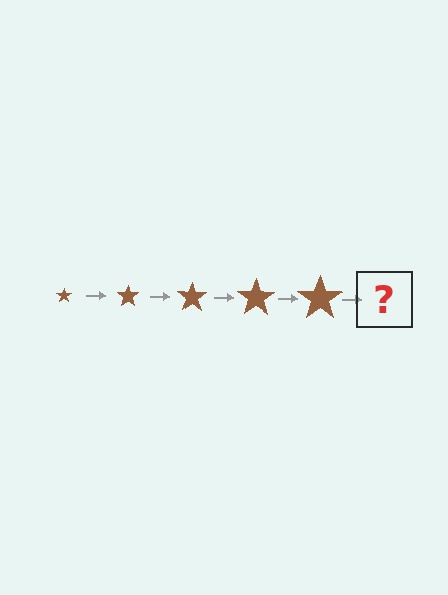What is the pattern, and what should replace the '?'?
The pattern is that the star gets progressively larger each step. The '?' should be a brown star, larger than the previous one.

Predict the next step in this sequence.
The next step is a brown star, larger than the previous one.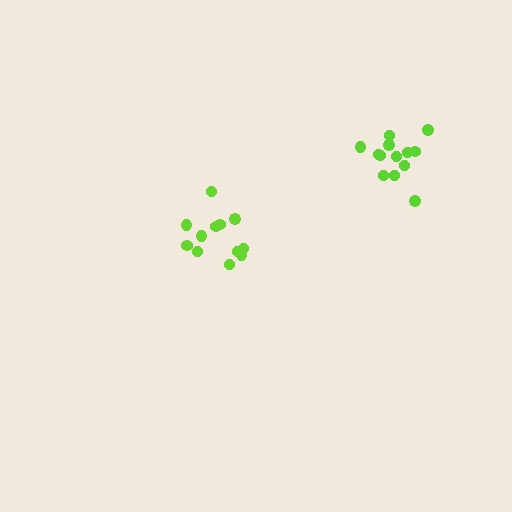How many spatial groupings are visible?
There are 2 spatial groupings.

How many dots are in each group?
Group 1: 12 dots, Group 2: 13 dots (25 total).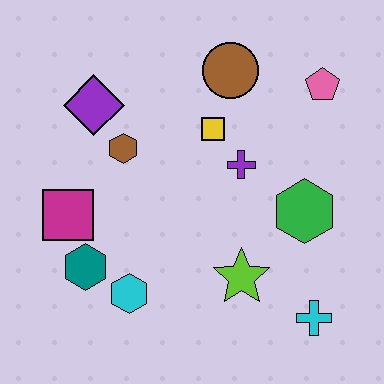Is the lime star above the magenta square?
No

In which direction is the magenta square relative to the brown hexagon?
The magenta square is below the brown hexagon.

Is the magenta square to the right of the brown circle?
No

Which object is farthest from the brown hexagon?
The cyan cross is farthest from the brown hexagon.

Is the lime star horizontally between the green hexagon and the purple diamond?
Yes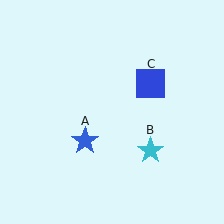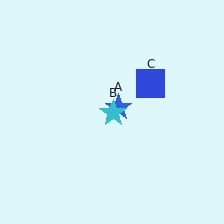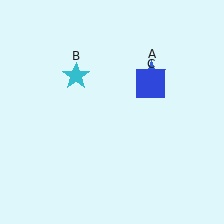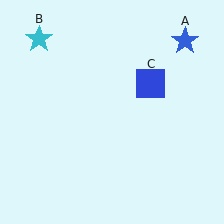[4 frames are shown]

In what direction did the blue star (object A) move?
The blue star (object A) moved up and to the right.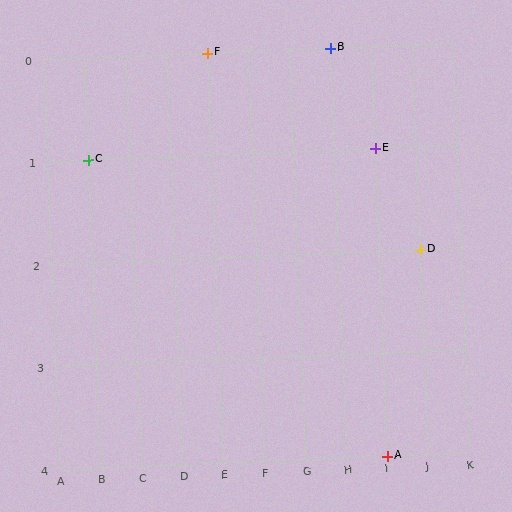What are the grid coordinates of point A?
Point A is at grid coordinates (I, 4).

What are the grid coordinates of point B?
Point B is at grid coordinates (H, 0).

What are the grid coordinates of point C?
Point C is at grid coordinates (B, 1).